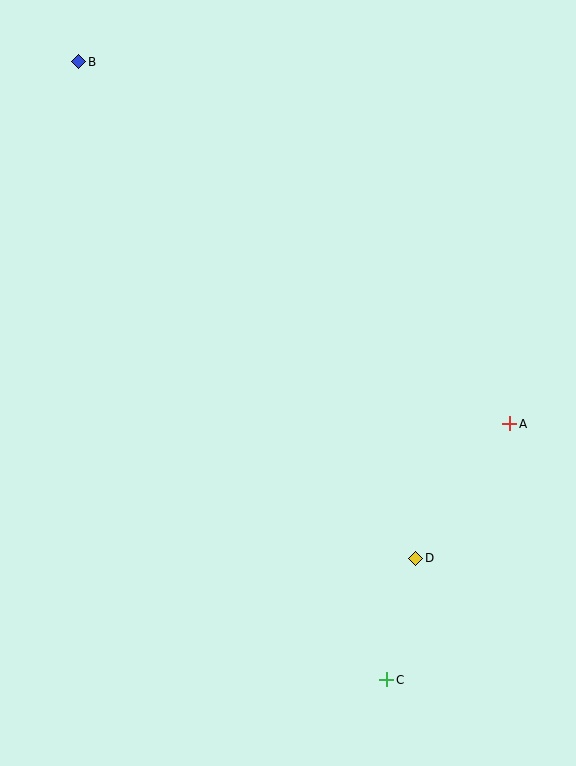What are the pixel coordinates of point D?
Point D is at (416, 558).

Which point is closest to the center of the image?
Point D at (416, 558) is closest to the center.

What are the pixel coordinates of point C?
Point C is at (387, 680).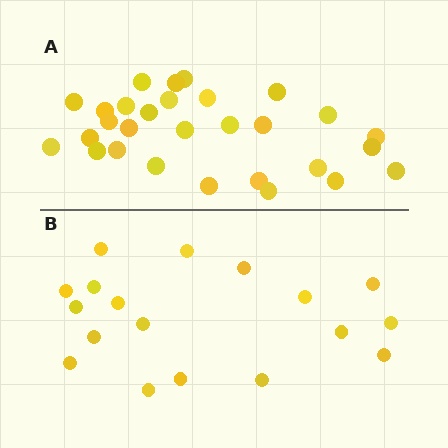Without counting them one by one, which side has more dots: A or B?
Region A (the top region) has more dots.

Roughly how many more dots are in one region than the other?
Region A has roughly 12 or so more dots than region B.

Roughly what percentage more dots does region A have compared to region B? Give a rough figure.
About 60% more.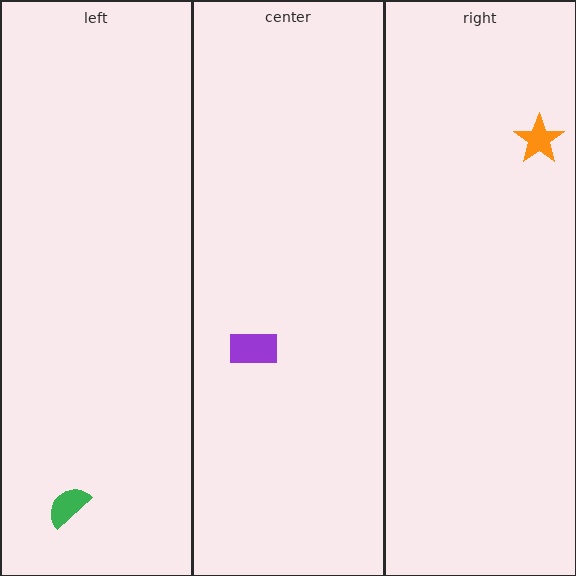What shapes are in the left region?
The green semicircle.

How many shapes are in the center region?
1.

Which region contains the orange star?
The right region.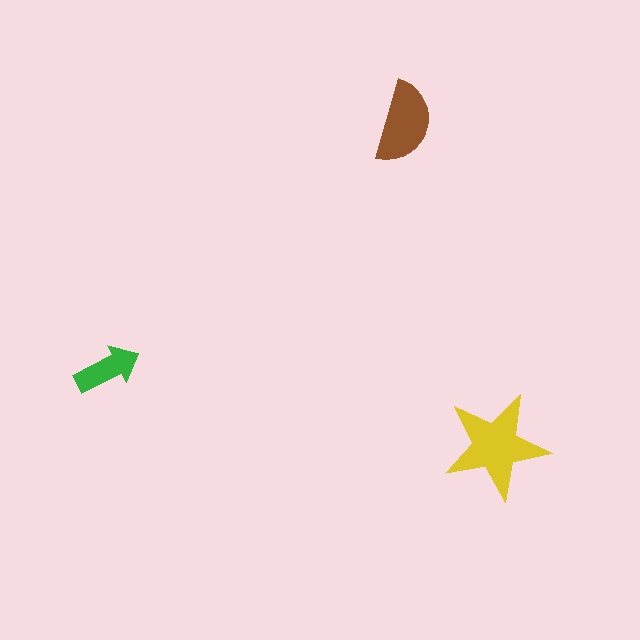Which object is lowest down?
The yellow star is bottommost.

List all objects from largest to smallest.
The yellow star, the brown semicircle, the green arrow.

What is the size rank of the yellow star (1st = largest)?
1st.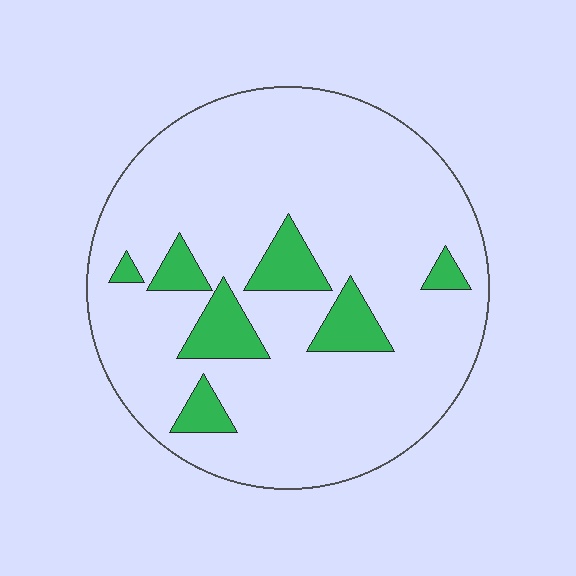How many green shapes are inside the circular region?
7.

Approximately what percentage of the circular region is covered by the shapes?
Approximately 15%.